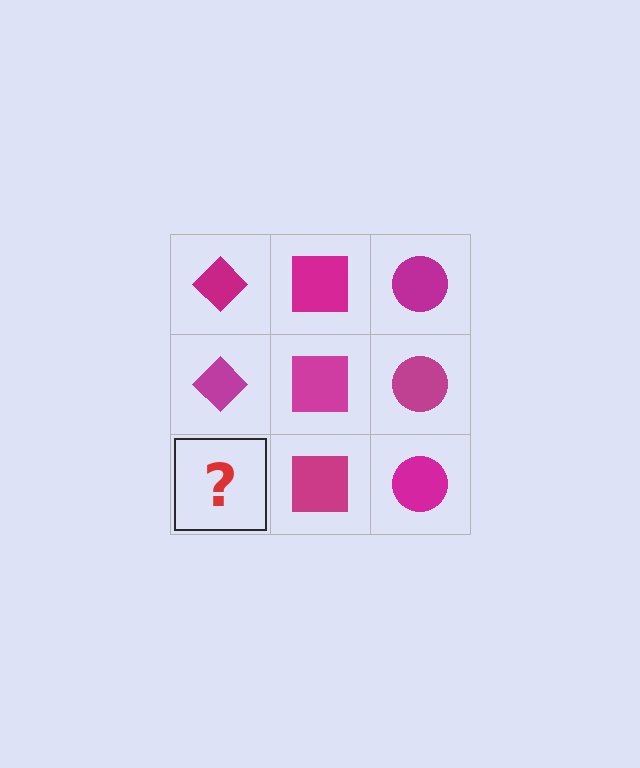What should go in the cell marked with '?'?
The missing cell should contain a magenta diamond.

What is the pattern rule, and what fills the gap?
The rule is that each column has a consistent shape. The gap should be filled with a magenta diamond.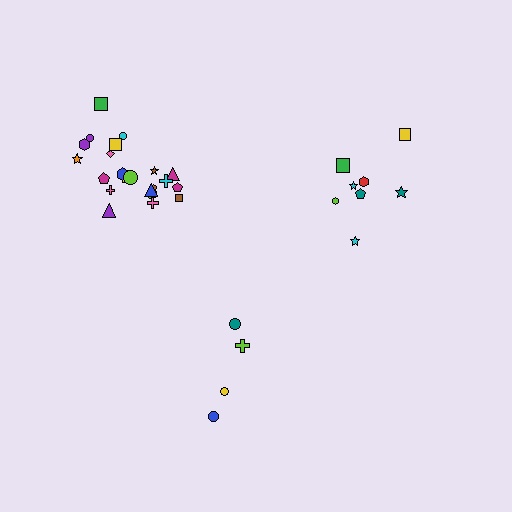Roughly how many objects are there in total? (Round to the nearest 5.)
Roughly 35 objects in total.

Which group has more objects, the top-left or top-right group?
The top-left group.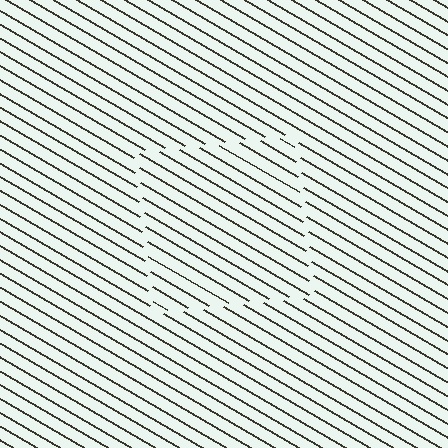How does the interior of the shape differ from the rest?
The interior of the shape contains the same grating, shifted by half a period — the contour is defined by the phase discontinuity where line-ends from the inner and outer gratings abut.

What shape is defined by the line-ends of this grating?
An illusory square. The interior of the shape contains the same grating, shifted by half a period — the contour is defined by the phase discontinuity where line-ends from the inner and outer gratings abut.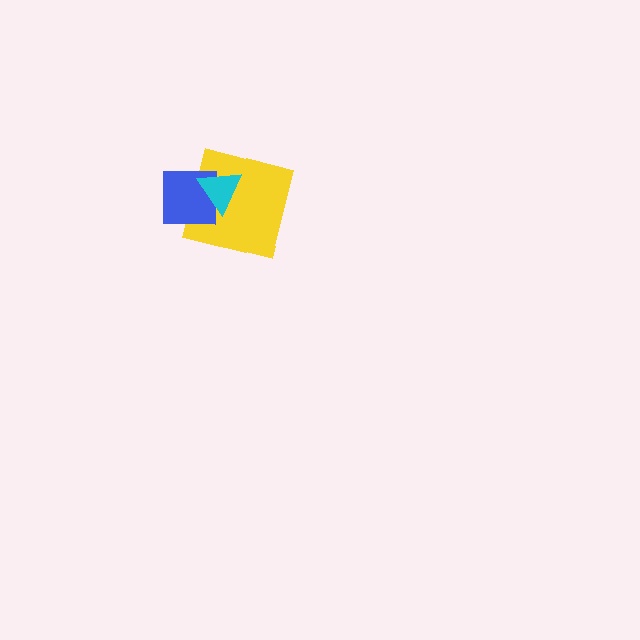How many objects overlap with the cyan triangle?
2 objects overlap with the cyan triangle.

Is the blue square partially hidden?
Yes, it is partially covered by another shape.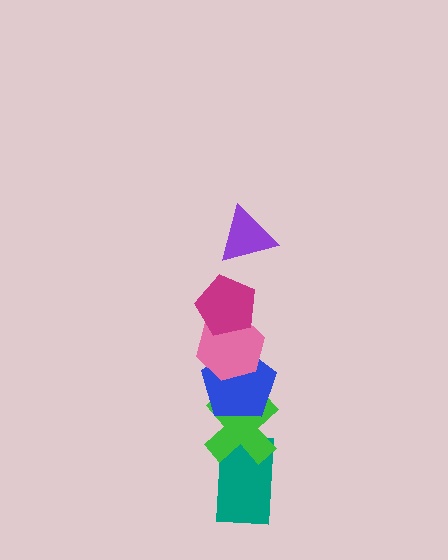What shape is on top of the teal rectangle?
The green cross is on top of the teal rectangle.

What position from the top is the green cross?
The green cross is 5th from the top.